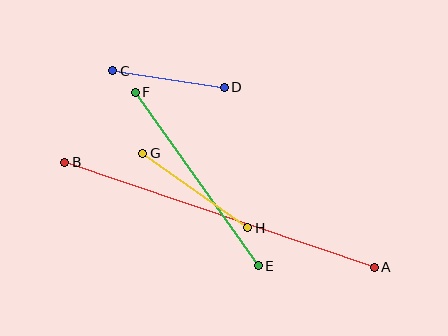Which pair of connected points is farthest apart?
Points A and B are farthest apart.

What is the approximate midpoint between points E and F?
The midpoint is at approximately (197, 179) pixels.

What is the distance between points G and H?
The distance is approximately 129 pixels.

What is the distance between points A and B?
The distance is approximately 327 pixels.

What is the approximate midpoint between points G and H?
The midpoint is at approximately (195, 191) pixels.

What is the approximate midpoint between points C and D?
The midpoint is at approximately (169, 79) pixels.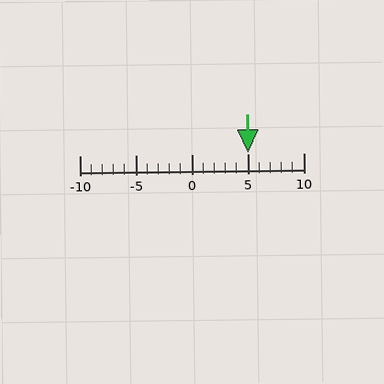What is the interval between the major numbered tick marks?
The major tick marks are spaced 5 units apart.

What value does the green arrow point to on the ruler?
The green arrow points to approximately 5.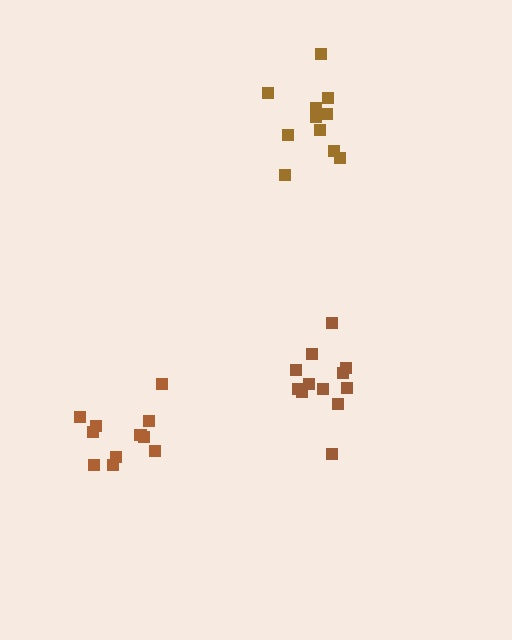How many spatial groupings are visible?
There are 3 spatial groupings.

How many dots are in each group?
Group 1: 11 dots, Group 2: 12 dots, Group 3: 11 dots (34 total).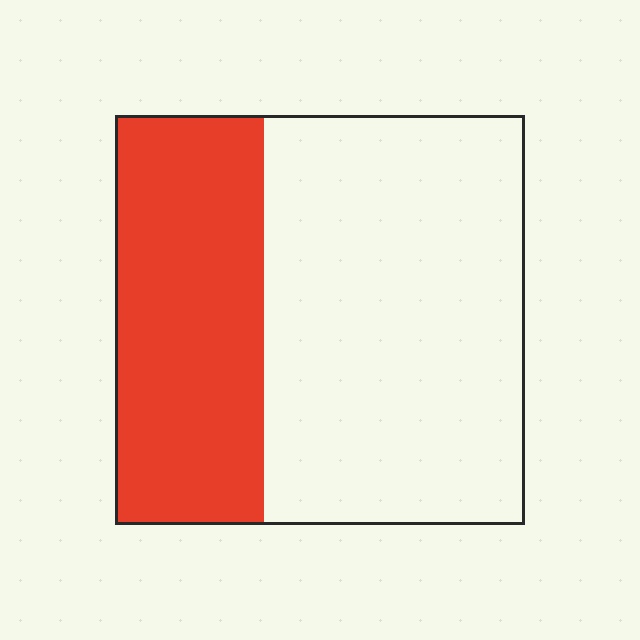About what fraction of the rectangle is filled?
About three eighths (3/8).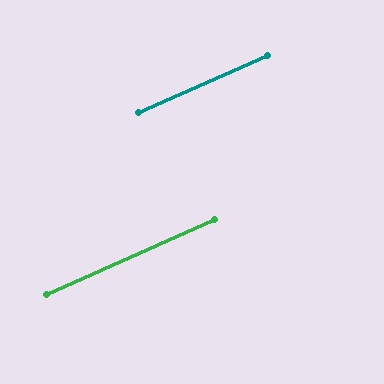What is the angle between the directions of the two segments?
Approximately 0 degrees.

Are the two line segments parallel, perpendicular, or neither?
Parallel — their directions differ by only 0.2°.